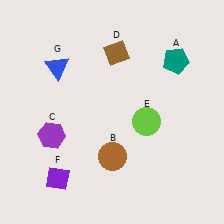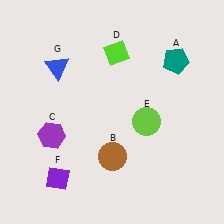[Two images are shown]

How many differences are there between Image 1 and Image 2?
There is 1 difference between the two images.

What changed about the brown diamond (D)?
In Image 1, D is brown. In Image 2, it changed to lime.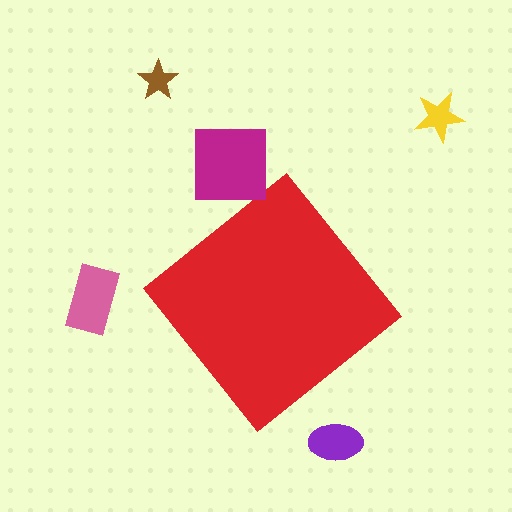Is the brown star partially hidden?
No, the brown star is fully visible.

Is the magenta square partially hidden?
No, the magenta square is fully visible.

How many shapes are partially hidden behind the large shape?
0 shapes are partially hidden.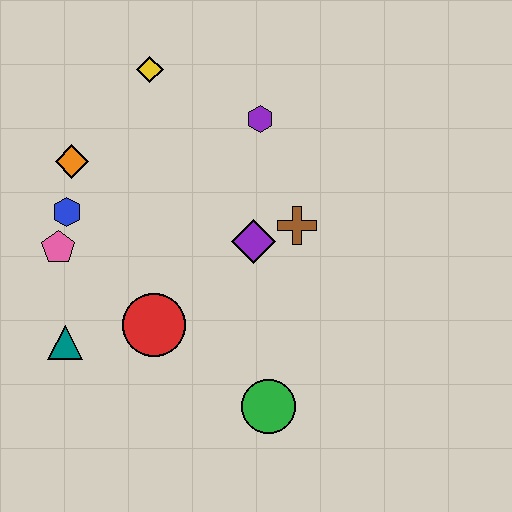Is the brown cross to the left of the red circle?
No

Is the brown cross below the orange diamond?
Yes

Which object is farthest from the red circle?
The yellow diamond is farthest from the red circle.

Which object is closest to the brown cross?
The purple diamond is closest to the brown cross.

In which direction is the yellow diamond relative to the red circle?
The yellow diamond is above the red circle.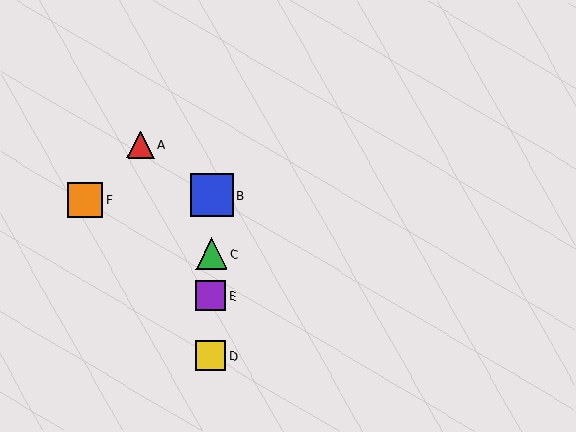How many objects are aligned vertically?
4 objects (B, C, D, E) are aligned vertically.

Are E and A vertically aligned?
No, E is at x≈211 and A is at x≈140.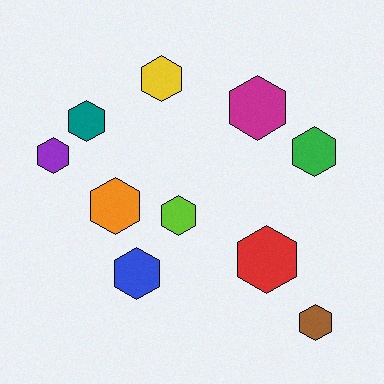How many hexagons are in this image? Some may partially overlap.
There are 10 hexagons.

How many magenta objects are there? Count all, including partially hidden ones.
There is 1 magenta object.